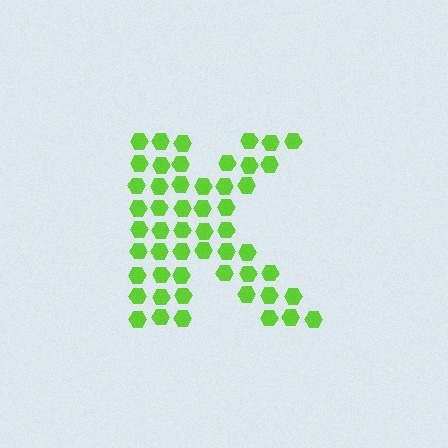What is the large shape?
The large shape is the letter K.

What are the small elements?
The small elements are hexagons.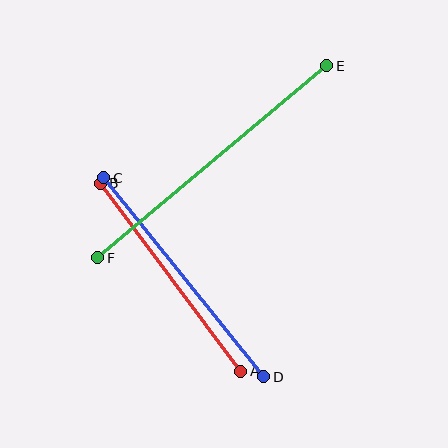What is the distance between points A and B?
The distance is approximately 235 pixels.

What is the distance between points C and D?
The distance is approximately 256 pixels.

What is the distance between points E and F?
The distance is approximately 299 pixels.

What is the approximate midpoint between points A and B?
The midpoint is at approximately (171, 277) pixels.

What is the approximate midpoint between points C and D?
The midpoint is at approximately (184, 277) pixels.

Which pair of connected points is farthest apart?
Points E and F are farthest apart.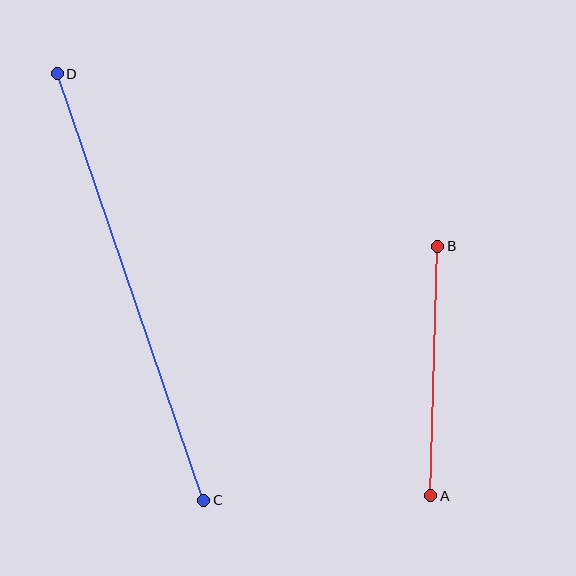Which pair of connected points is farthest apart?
Points C and D are farthest apart.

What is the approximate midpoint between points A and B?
The midpoint is at approximately (434, 371) pixels.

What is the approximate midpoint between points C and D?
The midpoint is at approximately (130, 287) pixels.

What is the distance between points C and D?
The distance is approximately 451 pixels.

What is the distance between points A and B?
The distance is approximately 250 pixels.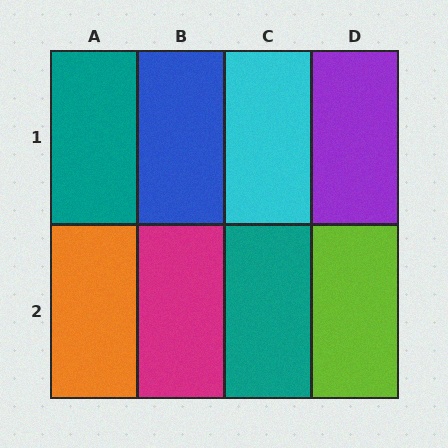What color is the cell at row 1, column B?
Blue.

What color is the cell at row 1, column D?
Purple.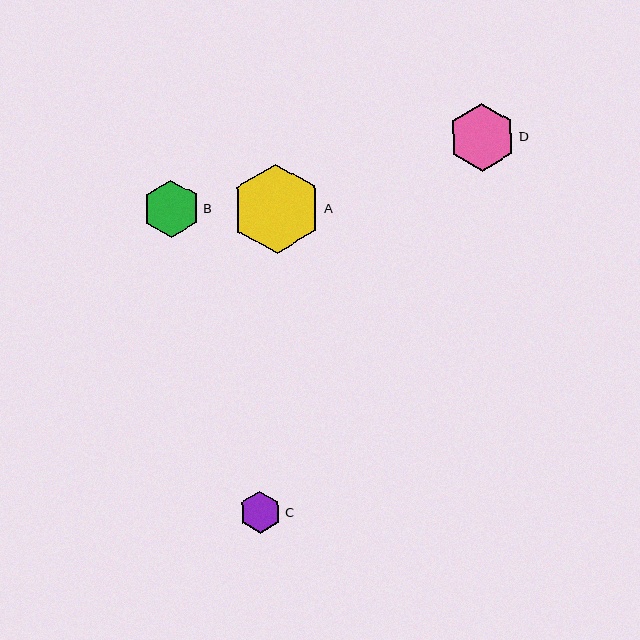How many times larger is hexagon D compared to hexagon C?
Hexagon D is approximately 1.6 times the size of hexagon C.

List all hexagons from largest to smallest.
From largest to smallest: A, D, B, C.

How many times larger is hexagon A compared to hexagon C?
Hexagon A is approximately 2.1 times the size of hexagon C.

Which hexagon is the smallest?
Hexagon C is the smallest with a size of approximately 42 pixels.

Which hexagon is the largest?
Hexagon A is the largest with a size of approximately 89 pixels.